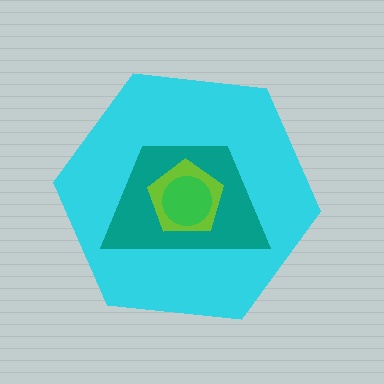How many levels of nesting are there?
4.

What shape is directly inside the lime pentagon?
The green circle.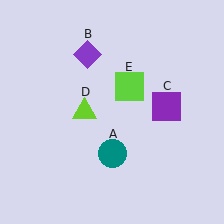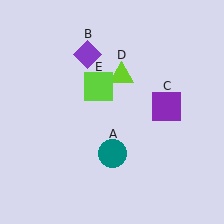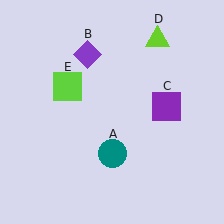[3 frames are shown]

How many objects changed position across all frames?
2 objects changed position: lime triangle (object D), lime square (object E).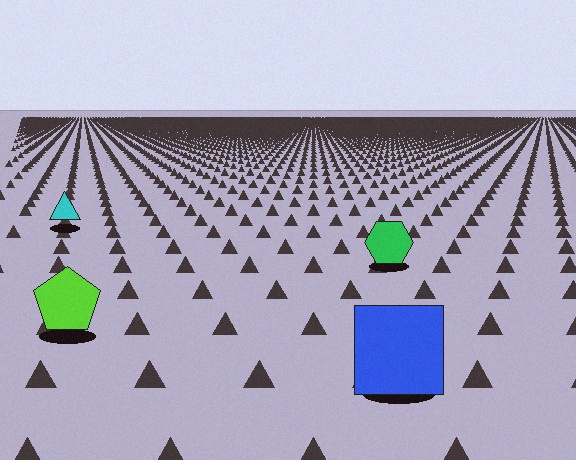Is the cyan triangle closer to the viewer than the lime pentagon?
No. The lime pentagon is closer — you can tell from the texture gradient: the ground texture is coarser near it.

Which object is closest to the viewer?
The blue square is closest. The texture marks near it are larger and more spread out.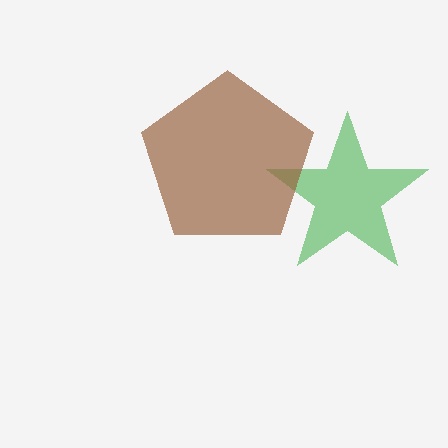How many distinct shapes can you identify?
There are 2 distinct shapes: a green star, a brown pentagon.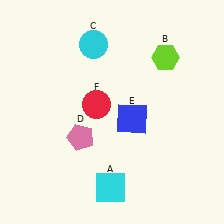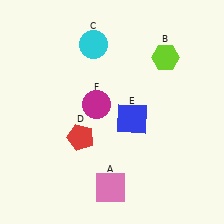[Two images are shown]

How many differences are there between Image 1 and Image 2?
There are 3 differences between the two images.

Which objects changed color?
A changed from cyan to pink. D changed from pink to red. F changed from red to magenta.